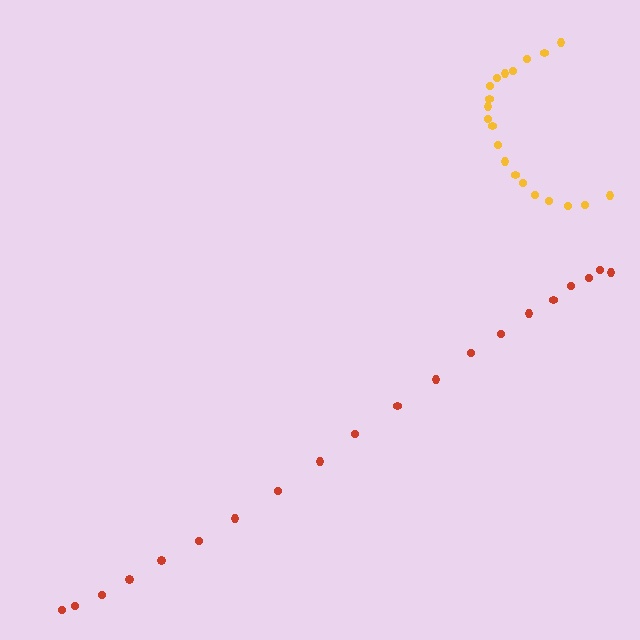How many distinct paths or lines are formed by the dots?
There are 2 distinct paths.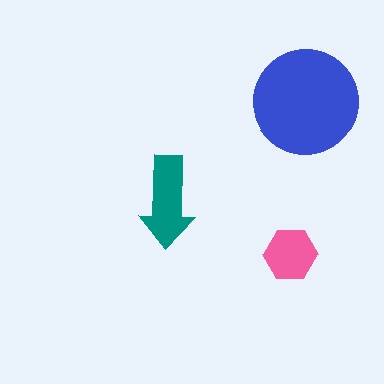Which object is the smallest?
The pink hexagon.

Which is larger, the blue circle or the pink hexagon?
The blue circle.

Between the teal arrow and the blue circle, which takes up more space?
The blue circle.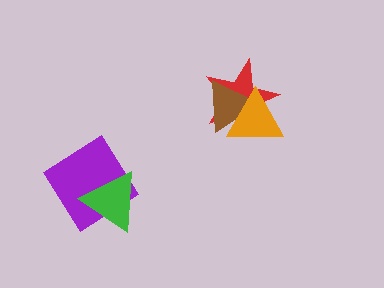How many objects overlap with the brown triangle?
2 objects overlap with the brown triangle.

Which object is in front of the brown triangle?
The orange triangle is in front of the brown triangle.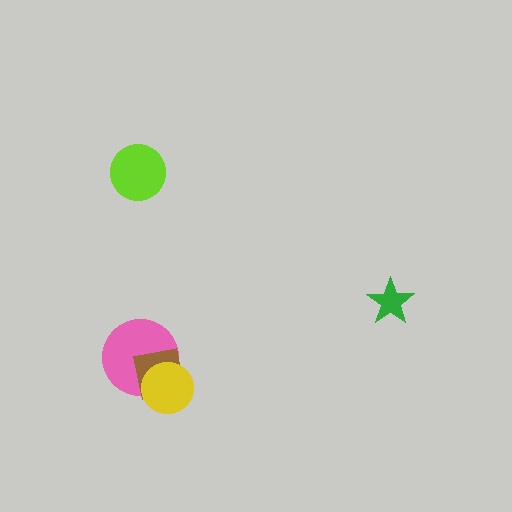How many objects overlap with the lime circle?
0 objects overlap with the lime circle.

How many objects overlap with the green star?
0 objects overlap with the green star.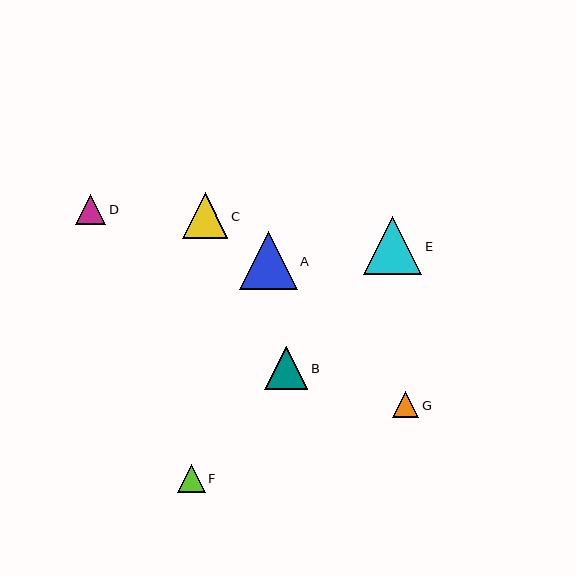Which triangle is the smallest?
Triangle G is the smallest with a size of approximately 26 pixels.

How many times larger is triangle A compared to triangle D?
Triangle A is approximately 1.9 times the size of triangle D.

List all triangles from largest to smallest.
From largest to smallest: E, A, C, B, D, F, G.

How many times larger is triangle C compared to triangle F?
Triangle C is approximately 1.7 times the size of triangle F.